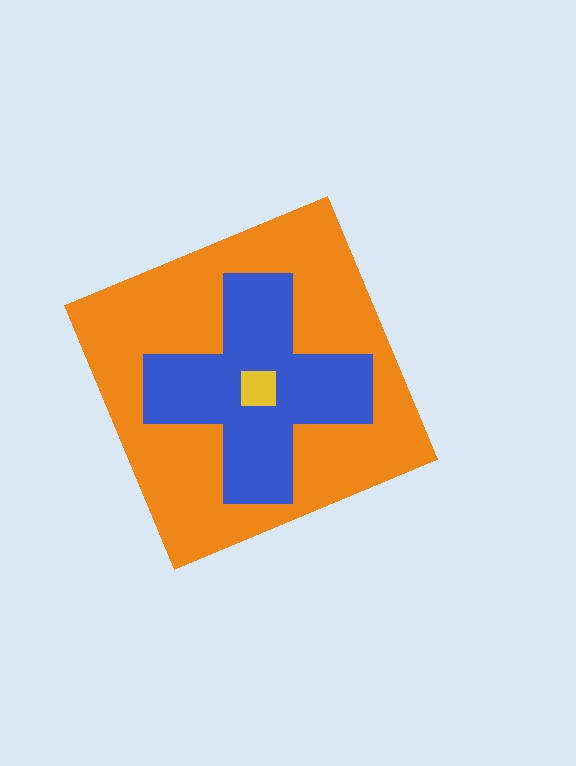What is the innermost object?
The yellow square.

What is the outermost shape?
The orange diamond.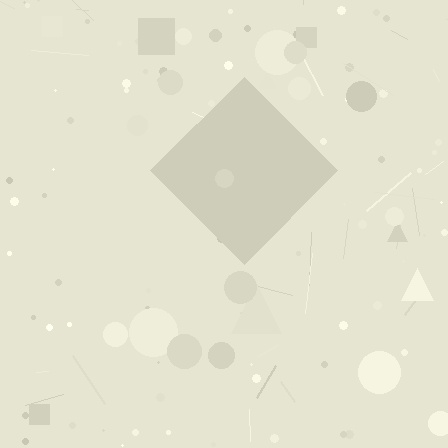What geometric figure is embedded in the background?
A diamond is embedded in the background.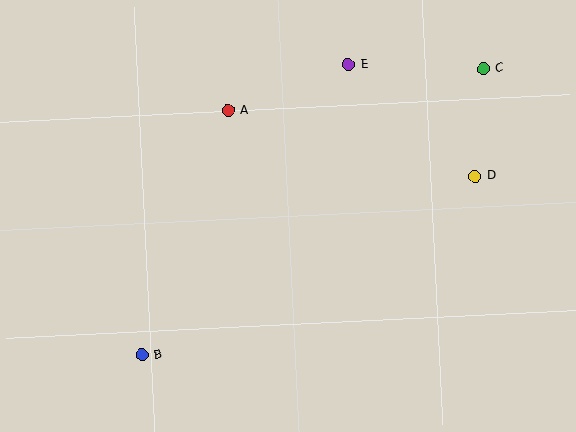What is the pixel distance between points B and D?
The distance between B and D is 378 pixels.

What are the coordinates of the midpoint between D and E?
The midpoint between D and E is at (412, 120).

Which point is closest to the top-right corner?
Point C is closest to the top-right corner.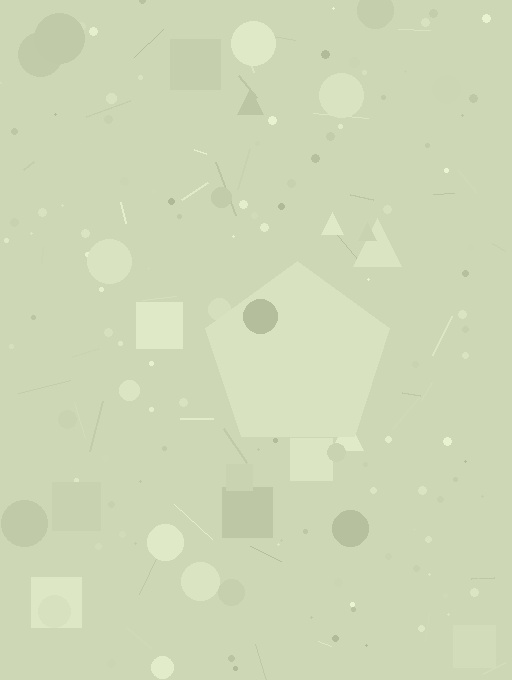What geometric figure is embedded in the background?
A pentagon is embedded in the background.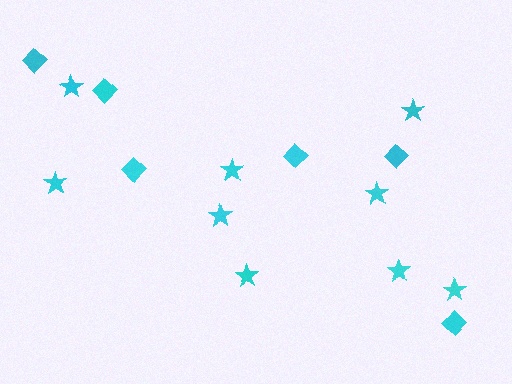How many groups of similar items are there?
There are 2 groups: one group of stars (9) and one group of diamonds (6).